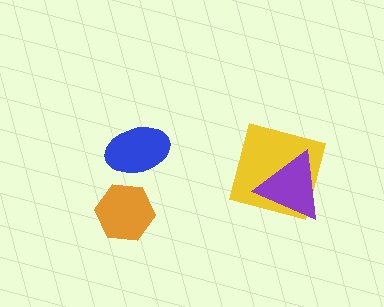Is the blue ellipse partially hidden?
No, no other shape covers it.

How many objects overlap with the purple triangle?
1 object overlaps with the purple triangle.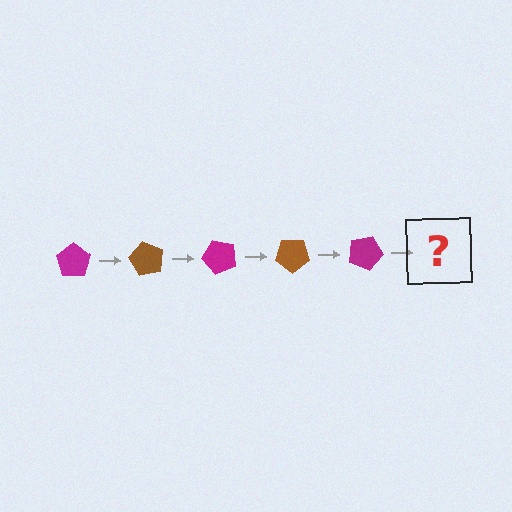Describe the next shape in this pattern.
It should be a brown pentagon, rotated 300 degrees from the start.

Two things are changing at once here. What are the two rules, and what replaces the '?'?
The two rules are that it rotates 60 degrees each step and the color cycles through magenta and brown. The '?' should be a brown pentagon, rotated 300 degrees from the start.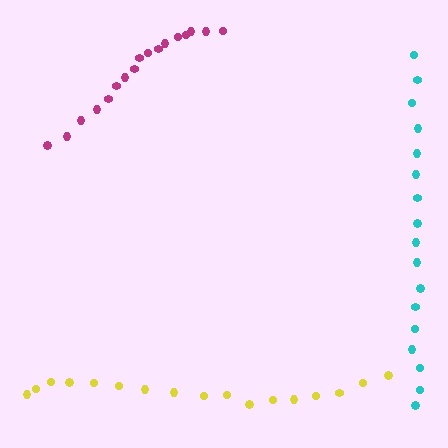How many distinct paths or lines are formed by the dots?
There are 3 distinct paths.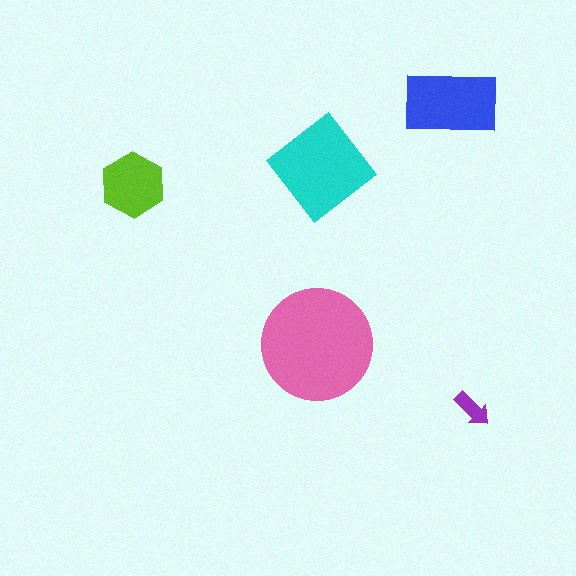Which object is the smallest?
The purple arrow.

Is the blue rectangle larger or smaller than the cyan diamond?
Smaller.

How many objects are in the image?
There are 5 objects in the image.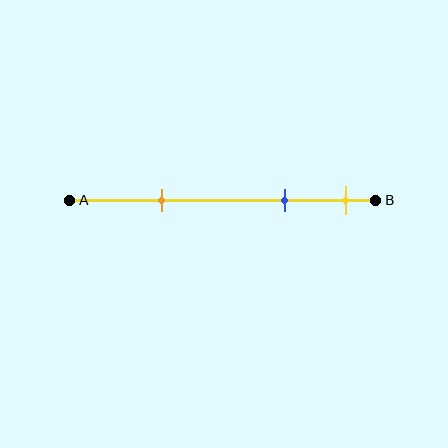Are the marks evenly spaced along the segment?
No, the marks are not evenly spaced.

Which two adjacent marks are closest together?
The blue and yellow marks are the closest adjacent pair.